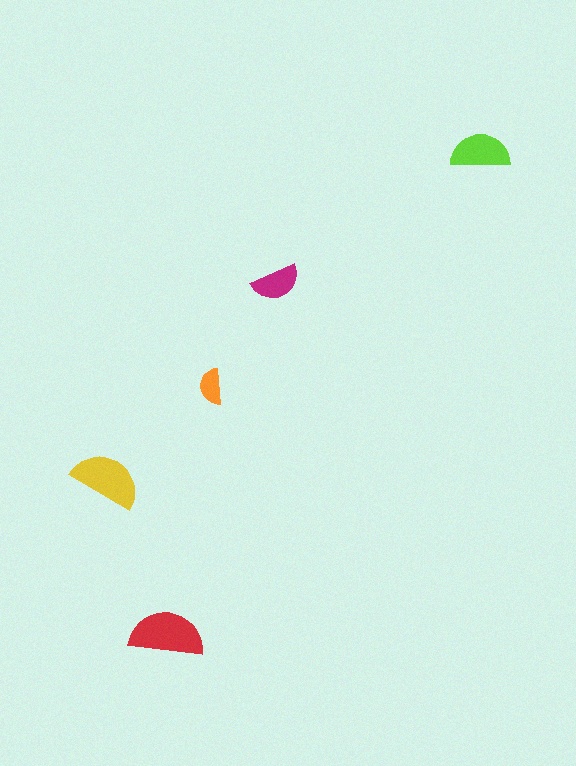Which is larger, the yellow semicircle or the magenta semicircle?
The yellow one.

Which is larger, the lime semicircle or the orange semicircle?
The lime one.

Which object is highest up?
The lime semicircle is topmost.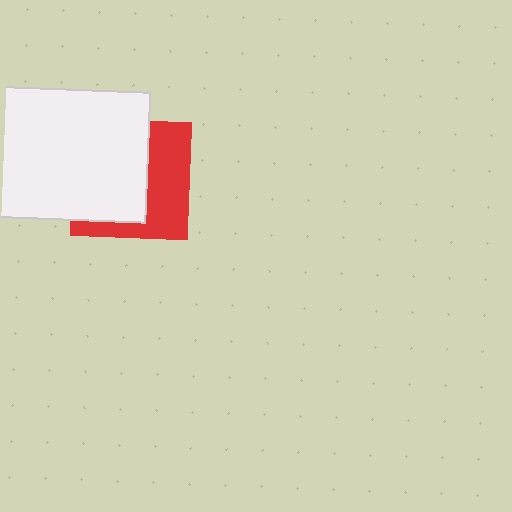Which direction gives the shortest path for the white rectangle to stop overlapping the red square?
Moving left gives the shortest separation.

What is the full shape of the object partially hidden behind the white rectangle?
The partially hidden object is a red square.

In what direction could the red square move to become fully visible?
The red square could move right. That would shift it out from behind the white rectangle entirely.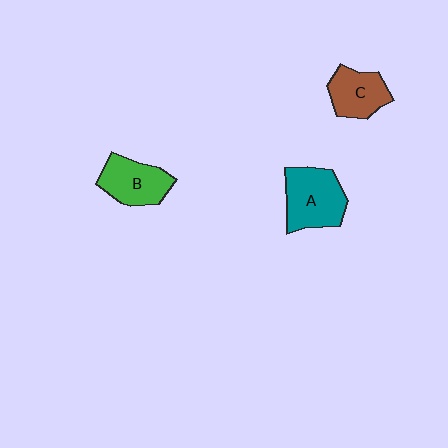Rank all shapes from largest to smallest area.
From largest to smallest: A (teal), B (green), C (brown).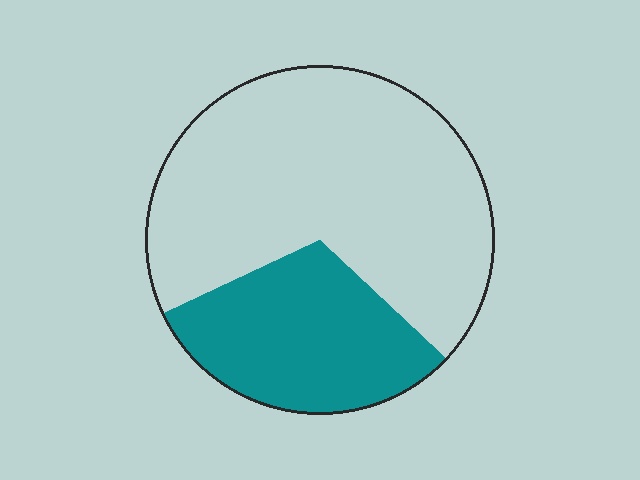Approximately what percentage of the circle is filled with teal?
Approximately 30%.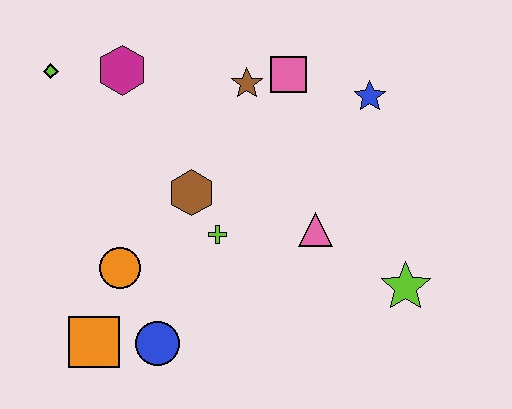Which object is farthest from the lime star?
The lime diamond is farthest from the lime star.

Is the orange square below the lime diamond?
Yes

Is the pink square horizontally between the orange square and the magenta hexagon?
No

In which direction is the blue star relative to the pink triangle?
The blue star is above the pink triangle.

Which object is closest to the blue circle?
The orange square is closest to the blue circle.